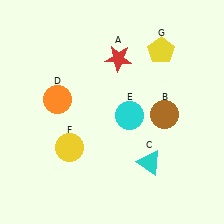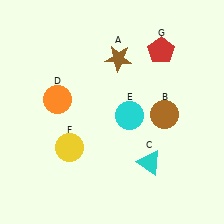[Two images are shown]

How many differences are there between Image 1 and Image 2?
There are 2 differences between the two images.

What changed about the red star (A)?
In Image 1, A is red. In Image 2, it changed to brown.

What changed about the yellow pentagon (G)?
In Image 1, G is yellow. In Image 2, it changed to red.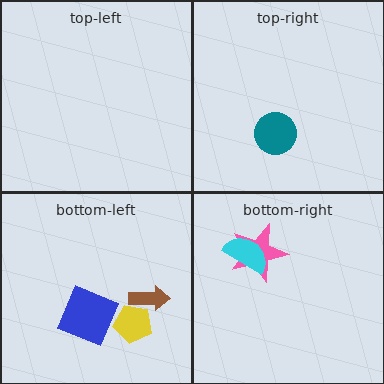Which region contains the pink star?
The bottom-right region.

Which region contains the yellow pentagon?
The bottom-left region.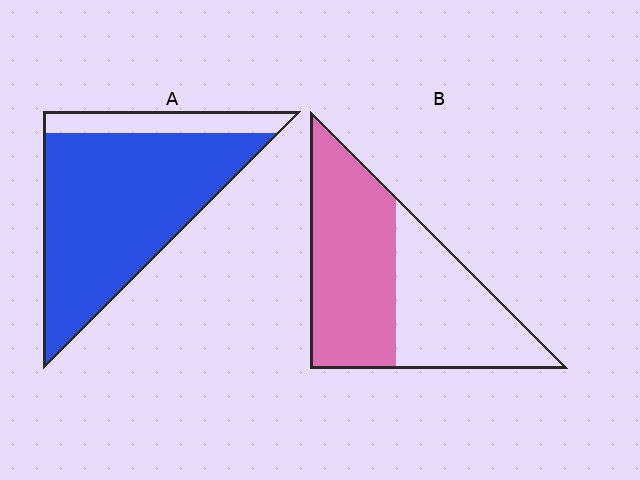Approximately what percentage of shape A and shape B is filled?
A is approximately 85% and B is approximately 55%.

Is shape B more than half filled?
Yes.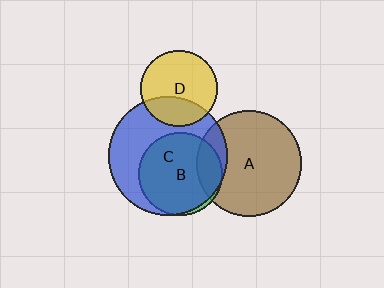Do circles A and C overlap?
Yes.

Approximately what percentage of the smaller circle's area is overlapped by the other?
Approximately 20%.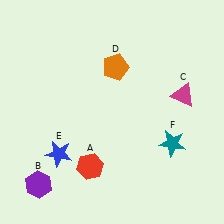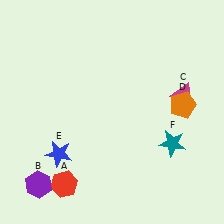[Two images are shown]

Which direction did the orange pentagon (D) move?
The orange pentagon (D) moved right.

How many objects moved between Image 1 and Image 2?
2 objects moved between the two images.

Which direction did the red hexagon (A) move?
The red hexagon (A) moved left.